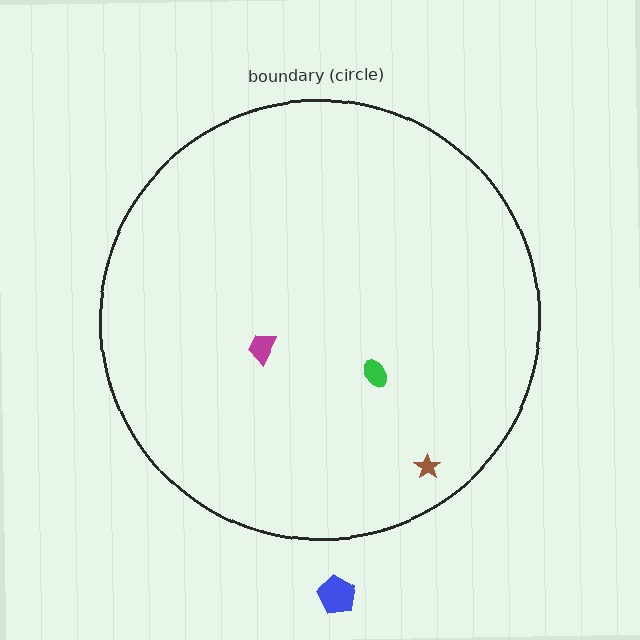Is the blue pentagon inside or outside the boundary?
Outside.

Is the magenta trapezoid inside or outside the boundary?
Inside.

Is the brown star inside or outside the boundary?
Inside.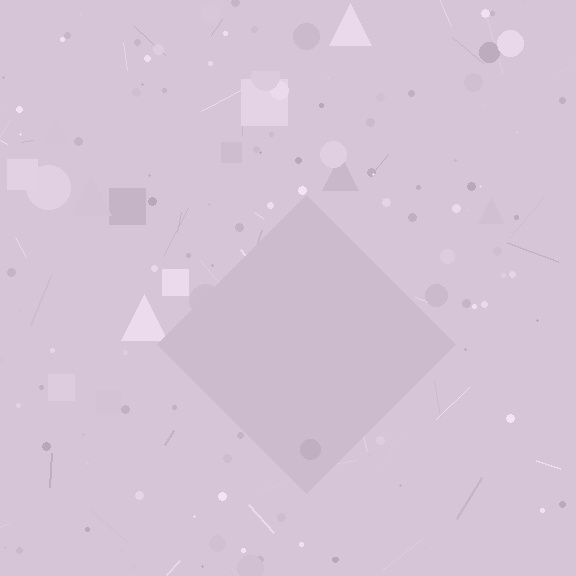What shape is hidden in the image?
A diamond is hidden in the image.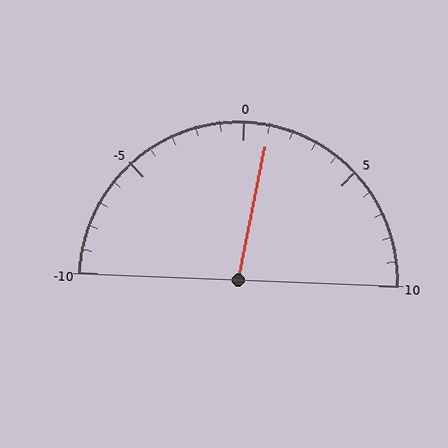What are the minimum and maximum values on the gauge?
The gauge ranges from -10 to 10.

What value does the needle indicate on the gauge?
The needle indicates approximately 1.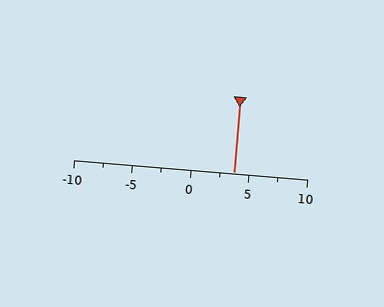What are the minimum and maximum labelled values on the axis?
The axis runs from -10 to 10.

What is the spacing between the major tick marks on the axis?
The major ticks are spaced 5 apart.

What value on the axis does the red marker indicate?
The marker indicates approximately 3.8.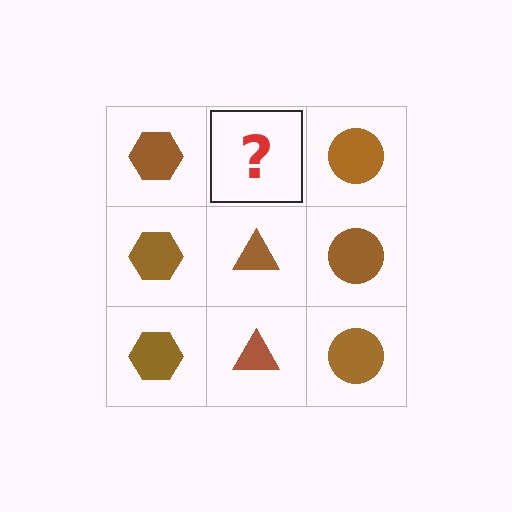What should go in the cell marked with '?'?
The missing cell should contain a brown triangle.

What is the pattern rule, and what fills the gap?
The rule is that each column has a consistent shape. The gap should be filled with a brown triangle.